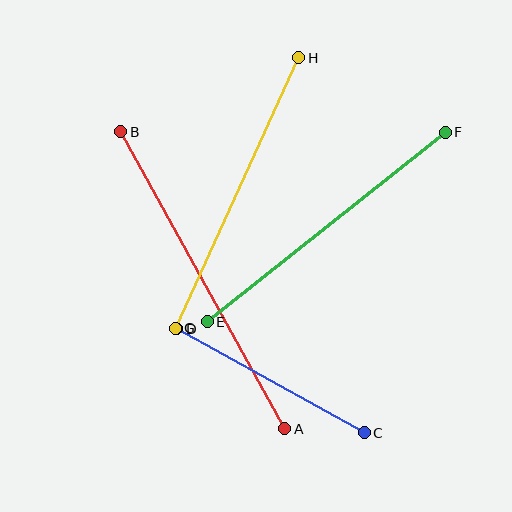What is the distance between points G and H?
The distance is approximately 297 pixels.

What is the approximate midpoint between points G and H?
The midpoint is at approximately (237, 193) pixels.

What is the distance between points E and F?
The distance is approximately 305 pixels.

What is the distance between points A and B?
The distance is approximately 339 pixels.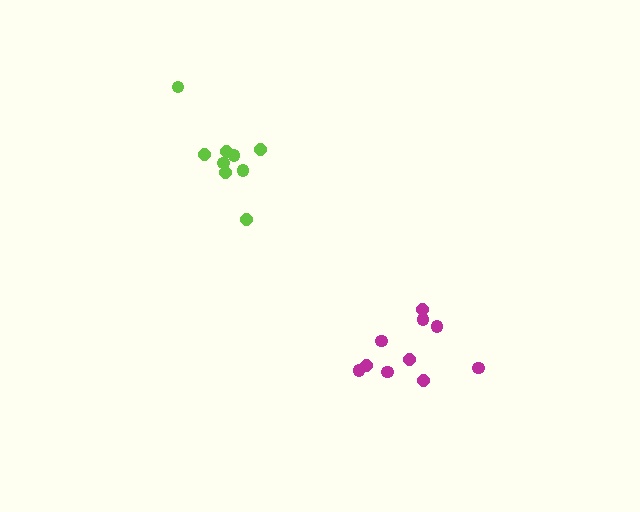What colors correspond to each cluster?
The clusters are colored: lime, magenta.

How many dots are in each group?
Group 1: 9 dots, Group 2: 10 dots (19 total).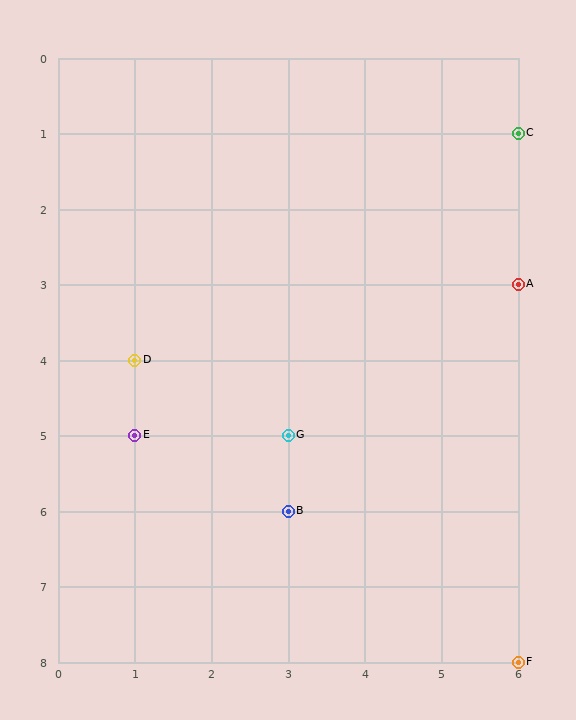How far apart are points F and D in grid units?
Points F and D are 5 columns and 4 rows apart (about 6.4 grid units diagonally).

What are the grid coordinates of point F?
Point F is at grid coordinates (6, 8).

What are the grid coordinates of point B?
Point B is at grid coordinates (3, 6).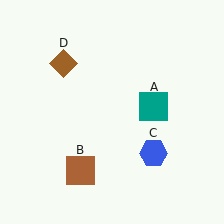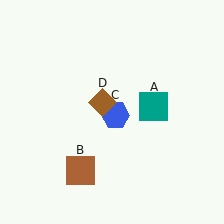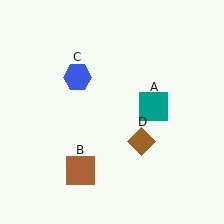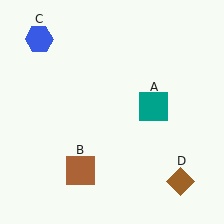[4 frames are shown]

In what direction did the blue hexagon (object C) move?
The blue hexagon (object C) moved up and to the left.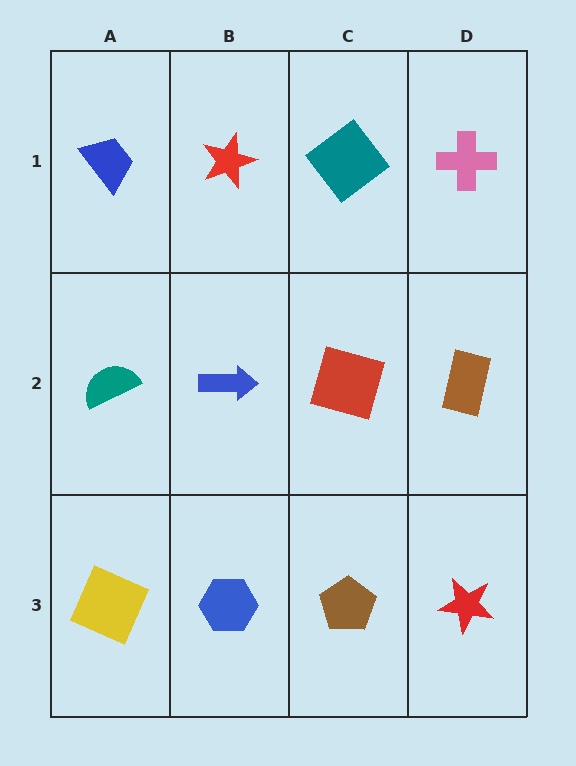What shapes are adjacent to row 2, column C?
A teal diamond (row 1, column C), a brown pentagon (row 3, column C), a blue arrow (row 2, column B), a brown rectangle (row 2, column D).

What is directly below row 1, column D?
A brown rectangle.